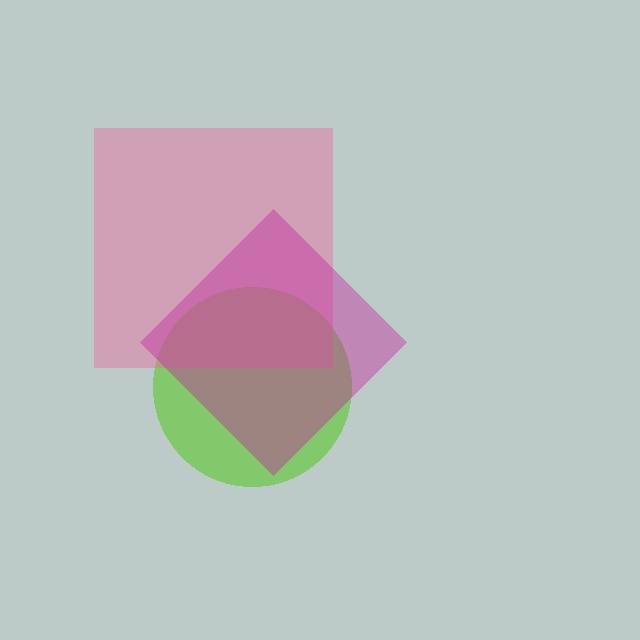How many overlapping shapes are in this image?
There are 3 overlapping shapes in the image.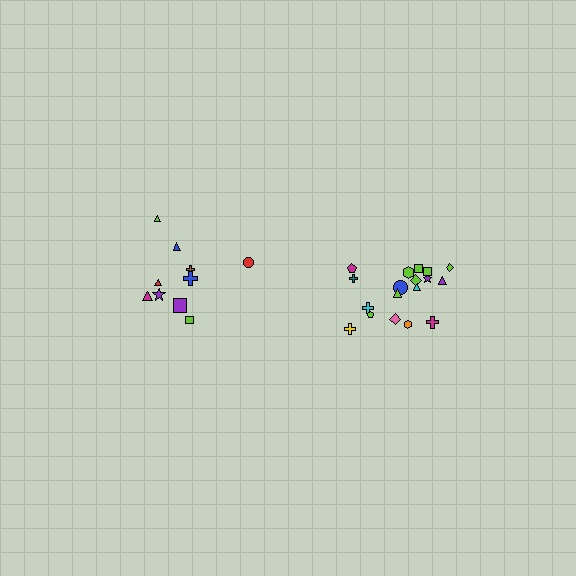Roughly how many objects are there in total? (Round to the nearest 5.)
Roughly 30 objects in total.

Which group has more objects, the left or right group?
The right group.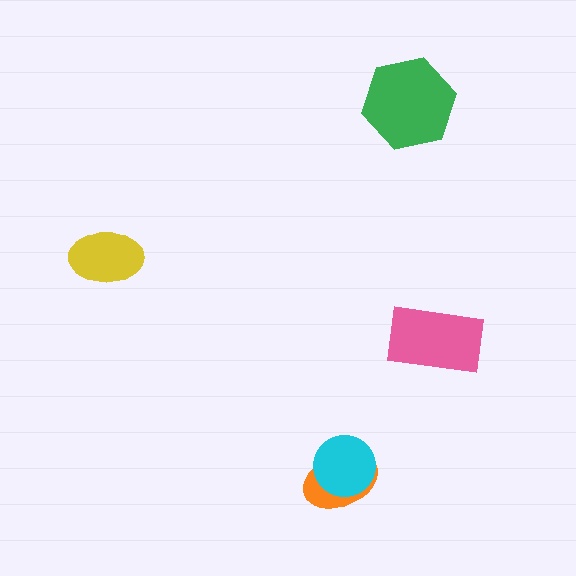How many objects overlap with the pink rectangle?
0 objects overlap with the pink rectangle.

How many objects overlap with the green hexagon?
0 objects overlap with the green hexagon.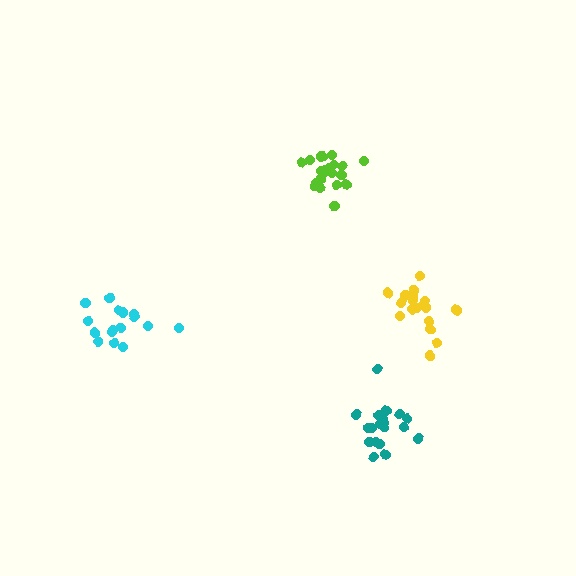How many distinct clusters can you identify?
There are 4 distinct clusters.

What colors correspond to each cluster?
The clusters are colored: lime, cyan, yellow, teal.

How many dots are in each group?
Group 1: 21 dots, Group 2: 16 dots, Group 3: 18 dots, Group 4: 19 dots (74 total).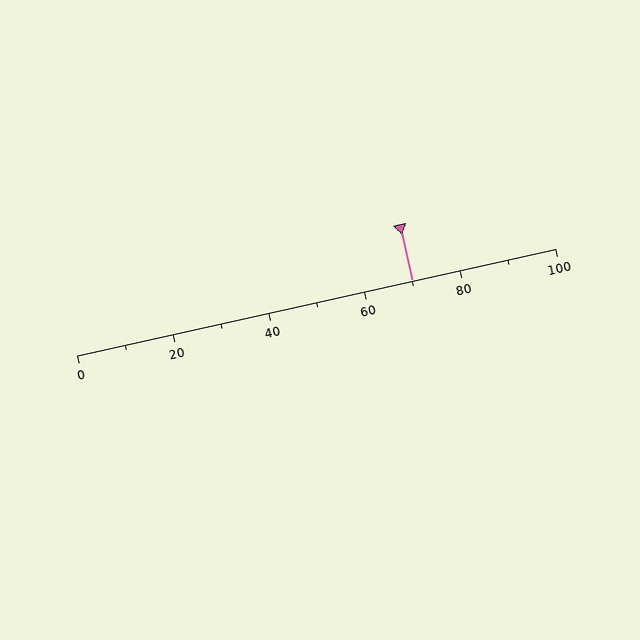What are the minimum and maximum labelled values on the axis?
The axis runs from 0 to 100.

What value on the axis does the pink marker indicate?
The marker indicates approximately 70.